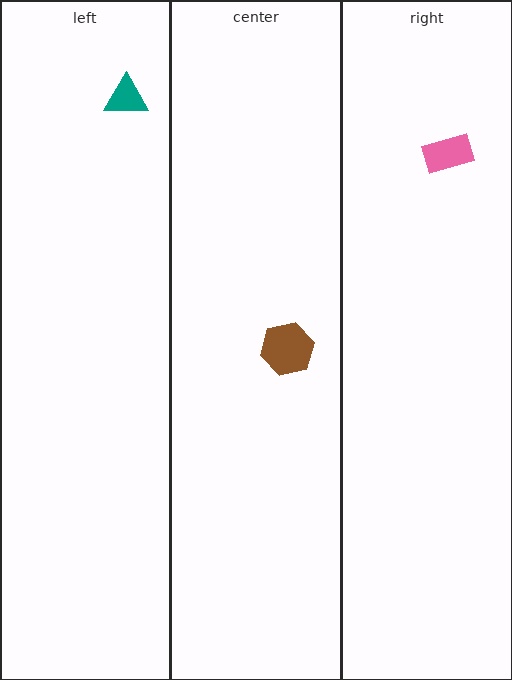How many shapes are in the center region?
1.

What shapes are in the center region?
The brown hexagon.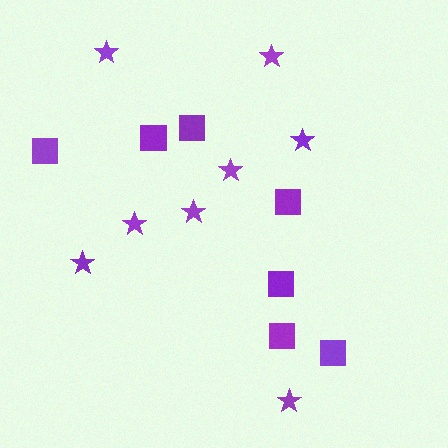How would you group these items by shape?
There are 2 groups: one group of stars (8) and one group of squares (7).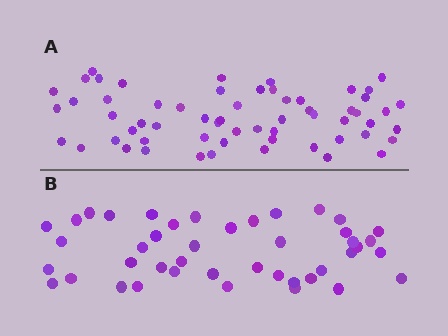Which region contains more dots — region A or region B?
Region A (the top region) has more dots.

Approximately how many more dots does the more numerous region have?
Region A has approximately 15 more dots than region B.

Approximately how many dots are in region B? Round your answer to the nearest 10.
About 40 dots. (The exact count is 43, which rounds to 40.)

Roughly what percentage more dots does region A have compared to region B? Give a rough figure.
About 40% more.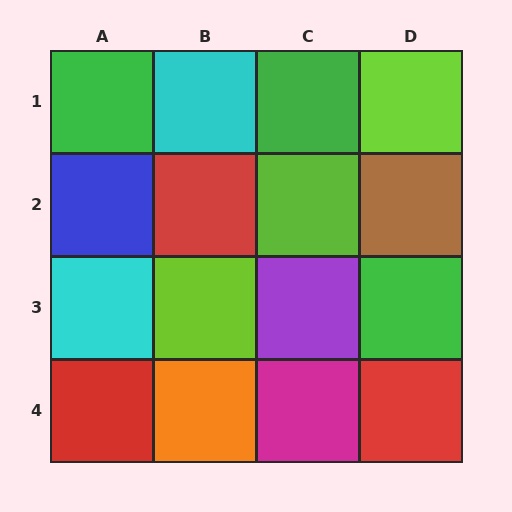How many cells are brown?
1 cell is brown.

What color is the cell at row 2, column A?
Blue.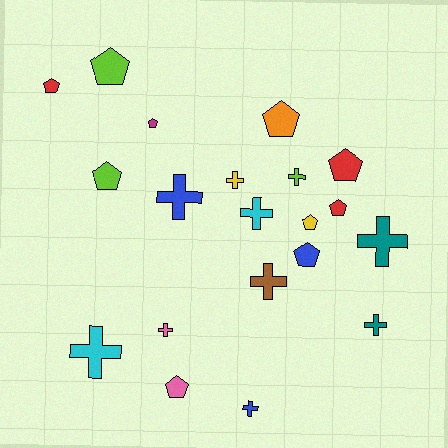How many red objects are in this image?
There are 3 red objects.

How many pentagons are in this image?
There are 10 pentagons.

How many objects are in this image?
There are 20 objects.